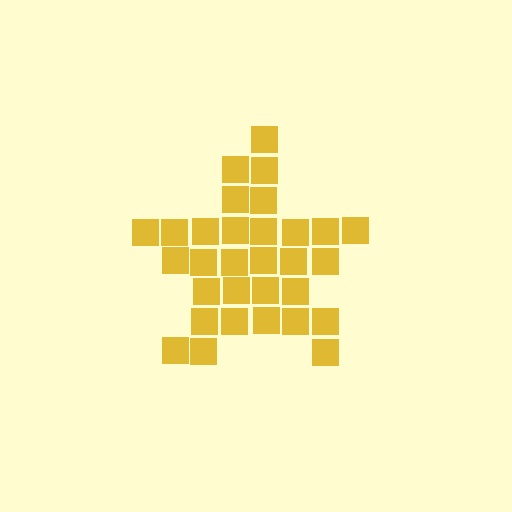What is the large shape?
The large shape is a star.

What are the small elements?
The small elements are squares.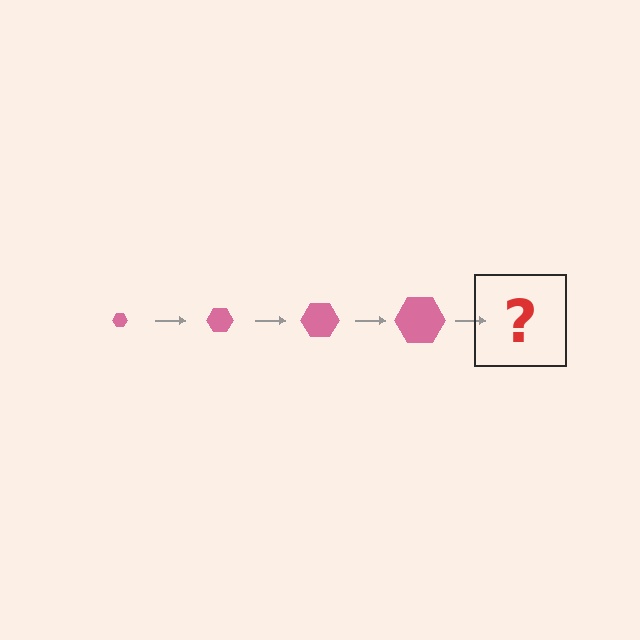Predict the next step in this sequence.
The next step is a pink hexagon, larger than the previous one.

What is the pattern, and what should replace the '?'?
The pattern is that the hexagon gets progressively larger each step. The '?' should be a pink hexagon, larger than the previous one.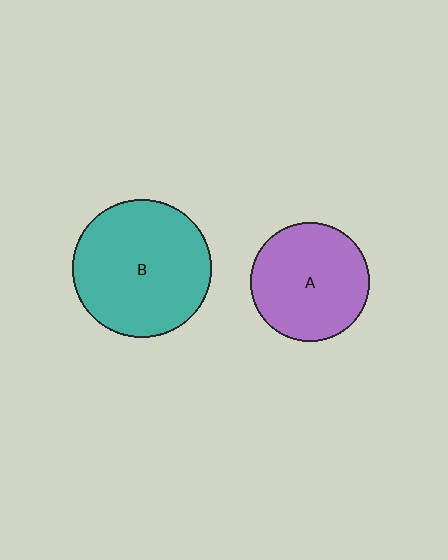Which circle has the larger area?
Circle B (teal).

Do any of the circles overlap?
No, none of the circles overlap.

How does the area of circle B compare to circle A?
Approximately 1.4 times.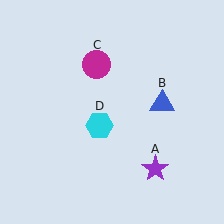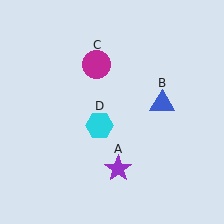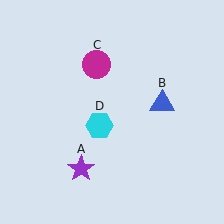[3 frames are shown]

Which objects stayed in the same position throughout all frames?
Blue triangle (object B) and magenta circle (object C) and cyan hexagon (object D) remained stationary.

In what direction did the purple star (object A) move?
The purple star (object A) moved left.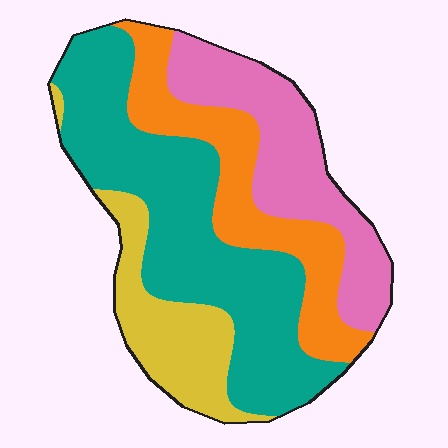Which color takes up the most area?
Teal, at roughly 40%.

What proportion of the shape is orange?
Orange covers 21% of the shape.